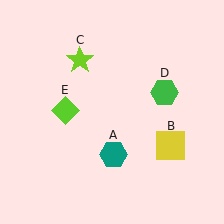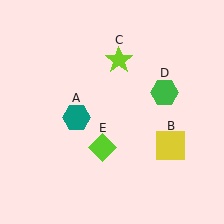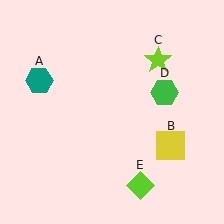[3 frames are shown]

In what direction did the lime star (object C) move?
The lime star (object C) moved right.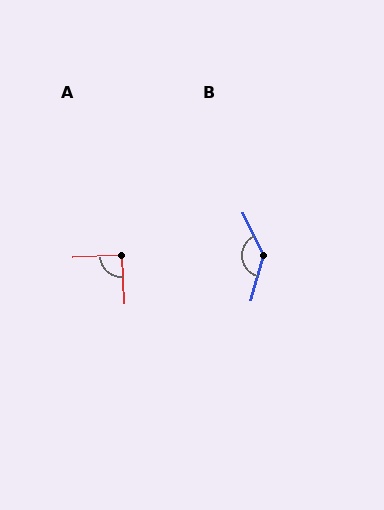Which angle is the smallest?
A, at approximately 90 degrees.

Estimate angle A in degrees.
Approximately 90 degrees.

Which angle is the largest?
B, at approximately 139 degrees.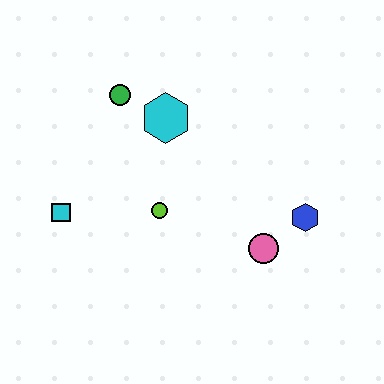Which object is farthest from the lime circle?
The blue hexagon is farthest from the lime circle.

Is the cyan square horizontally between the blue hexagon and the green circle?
No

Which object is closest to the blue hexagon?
The pink circle is closest to the blue hexagon.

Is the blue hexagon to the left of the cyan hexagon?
No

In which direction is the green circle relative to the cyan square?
The green circle is above the cyan square.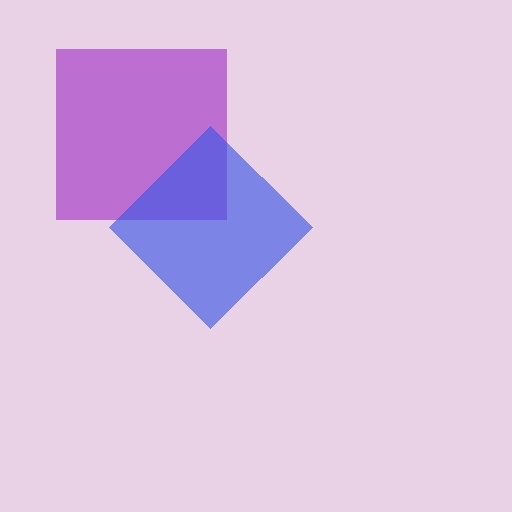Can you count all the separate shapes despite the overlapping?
Yes, there are 2 separate shapes.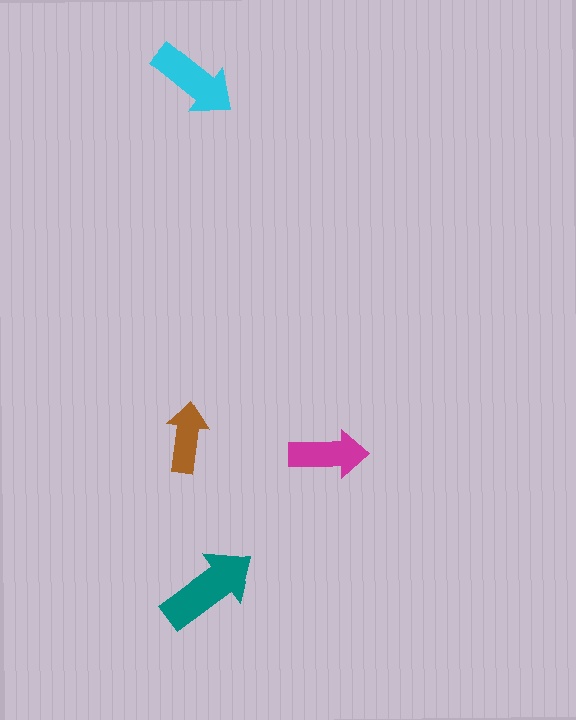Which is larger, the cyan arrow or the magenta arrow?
The cyan one.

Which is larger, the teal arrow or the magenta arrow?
The teal one.